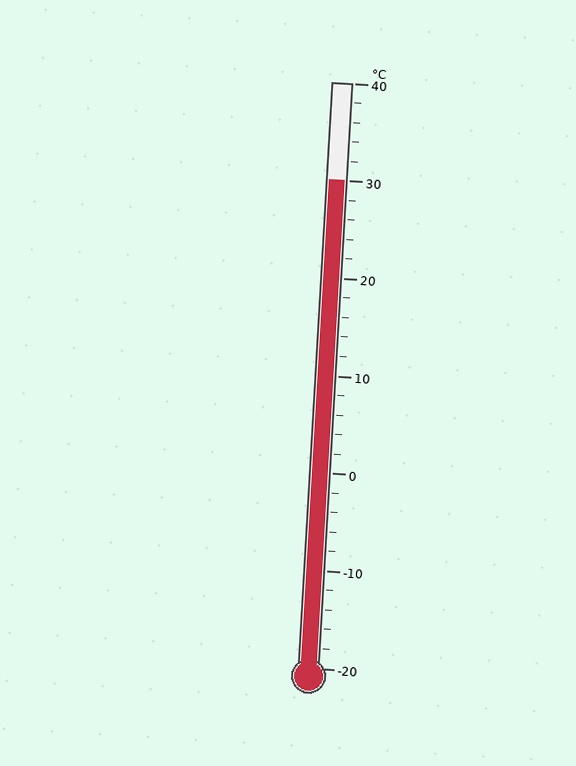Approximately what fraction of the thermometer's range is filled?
The thermometer is filled to approximately 85% of its range.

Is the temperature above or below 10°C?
The temperature is above 10°C.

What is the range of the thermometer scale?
The thermometer scale ranges from -20°C to 40°C.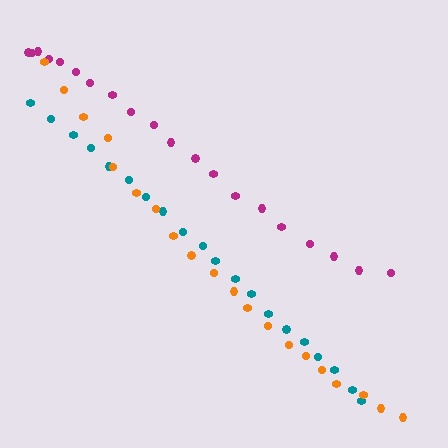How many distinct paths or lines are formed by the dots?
There are 3 distinct paths.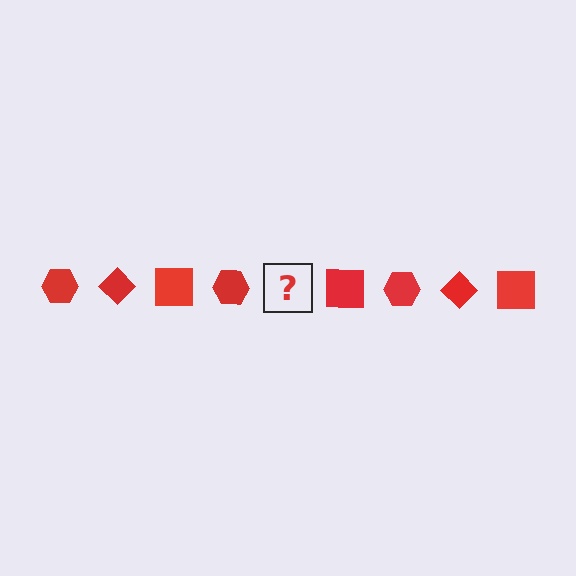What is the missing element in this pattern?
The missing element is a red diamond.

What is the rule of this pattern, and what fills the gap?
The rule is that the pattern cycles through hexagon, diamond, square shapes in red. The gap should be filled with a red diamond.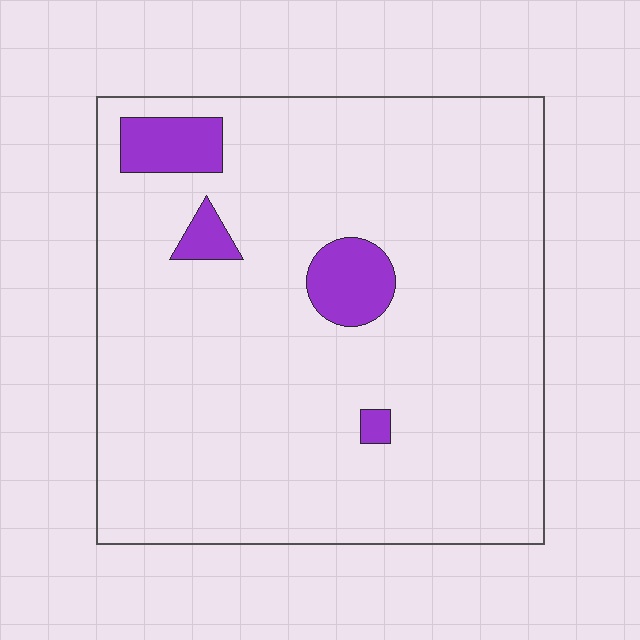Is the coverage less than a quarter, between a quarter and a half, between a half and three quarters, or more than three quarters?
Less than a quarter.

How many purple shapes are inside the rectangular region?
4.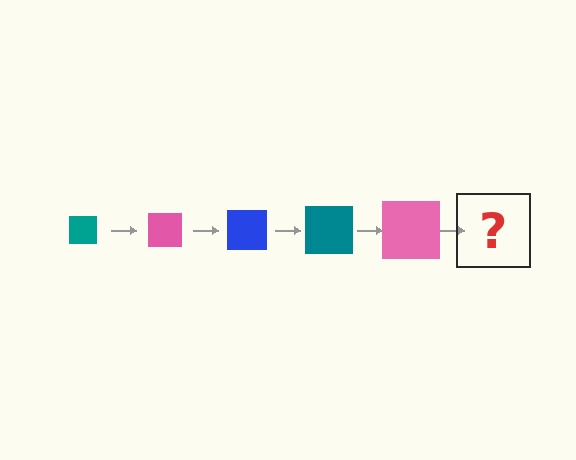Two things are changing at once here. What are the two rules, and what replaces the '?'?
The two rules are that the square grows larger each step and the color cycles through teal, pink, and blue. The '?' should be a blue square, larger than the previous one.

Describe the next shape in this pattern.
It should be a blue square, larger than the previous one.